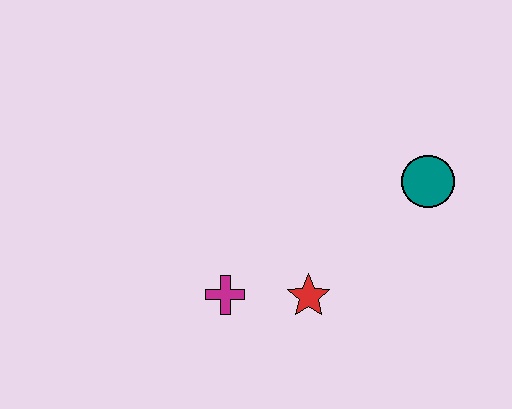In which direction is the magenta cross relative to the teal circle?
The magenta cross is to the left of the teal circle.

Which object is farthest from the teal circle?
The magenta cross is farthest from the teal circle.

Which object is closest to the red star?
The magenta cross is closest to the red star.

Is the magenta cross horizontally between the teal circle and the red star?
No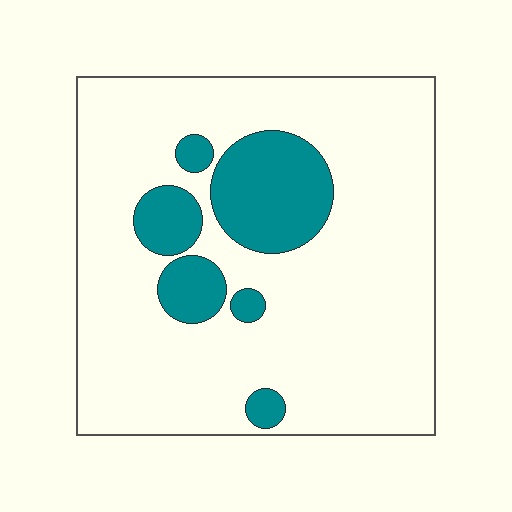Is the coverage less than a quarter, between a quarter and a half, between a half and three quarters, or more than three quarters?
Less than a quarter.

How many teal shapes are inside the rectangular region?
6.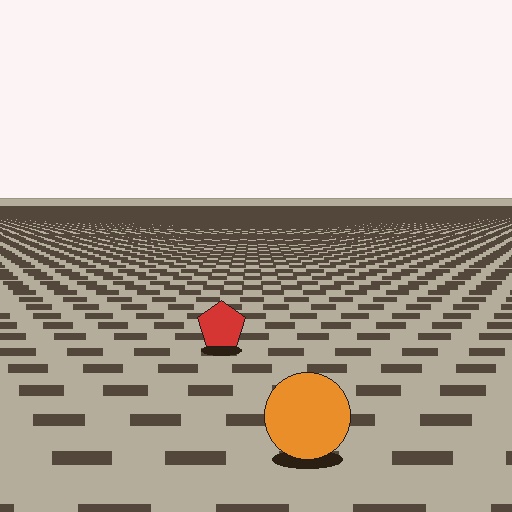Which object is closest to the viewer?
The orange circle is closest. The texture marks near it are larger and more spread out.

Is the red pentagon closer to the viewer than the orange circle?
No. The orange circle is closer — you can tell from the texture gradient: the ground texture is coarser near it.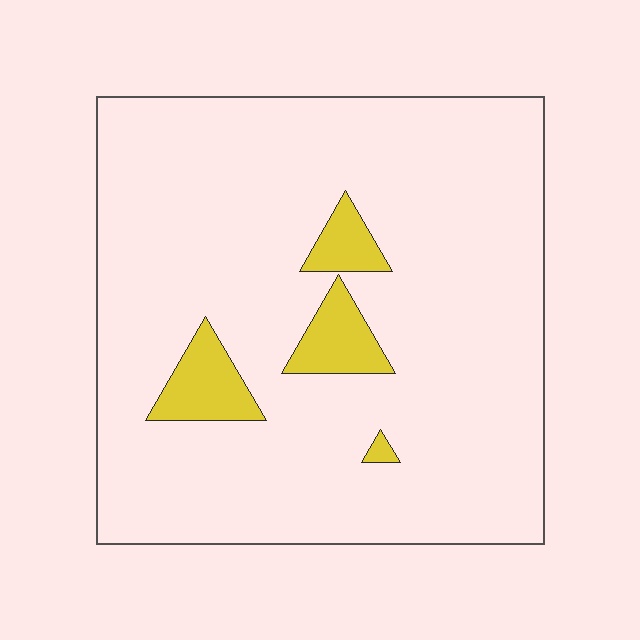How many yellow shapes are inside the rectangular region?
4.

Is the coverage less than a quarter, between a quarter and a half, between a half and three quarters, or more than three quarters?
Less than a quarter.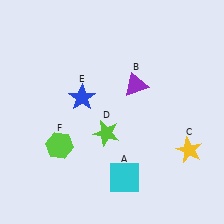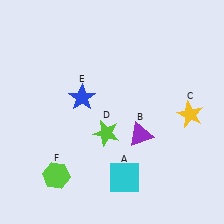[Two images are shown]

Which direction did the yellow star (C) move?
The yellow star (C) moved up.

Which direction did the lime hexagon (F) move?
The lime hexagon (F) moved down.